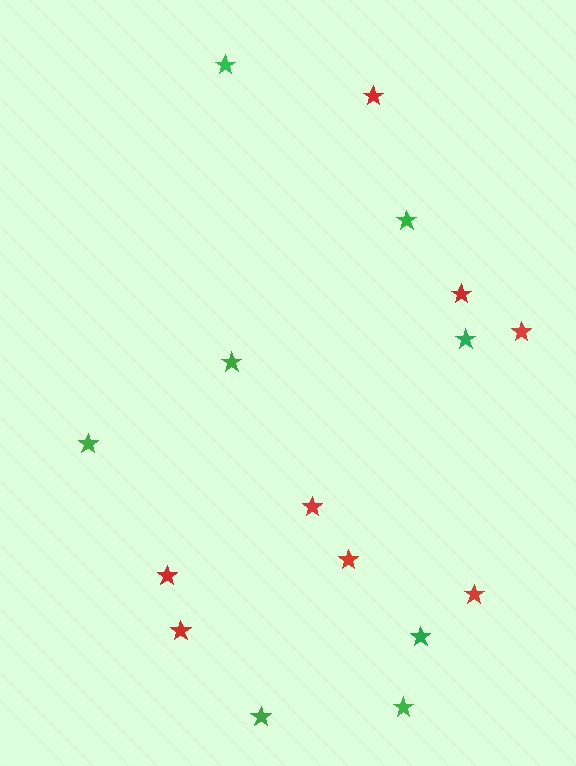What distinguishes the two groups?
There are 2 groups: one group of green stars (8) and one group of red stars (8).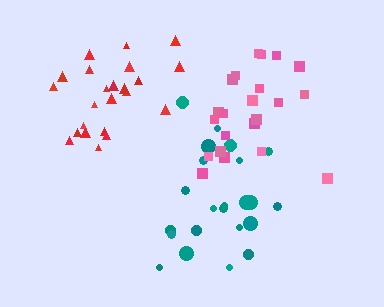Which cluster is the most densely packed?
Red.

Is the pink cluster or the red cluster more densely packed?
Red.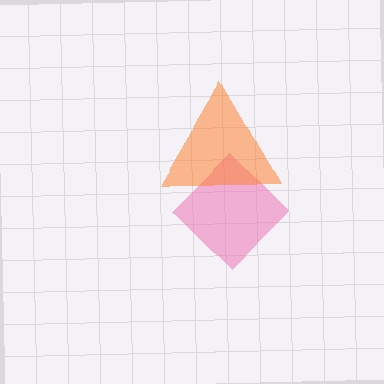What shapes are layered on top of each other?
The layered shapes are: a pink diamond, an orange triangle.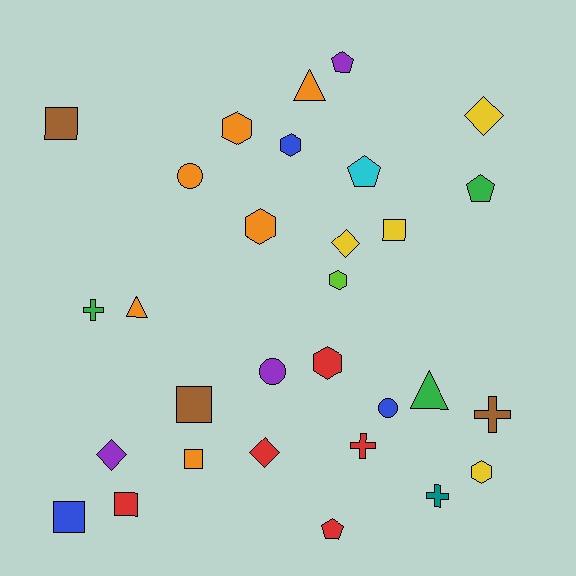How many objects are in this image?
There are 30 objects.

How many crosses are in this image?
There are 4 crosses.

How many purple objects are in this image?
There are 3 purple objects.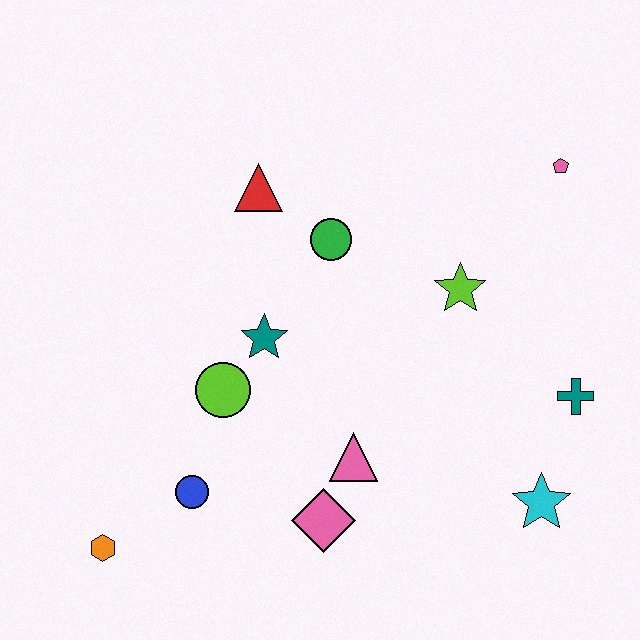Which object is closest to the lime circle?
The teal star is closest to the lime circle.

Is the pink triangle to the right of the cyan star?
No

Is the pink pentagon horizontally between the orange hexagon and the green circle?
No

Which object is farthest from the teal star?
The pink pentagon is farthest from the teal star.